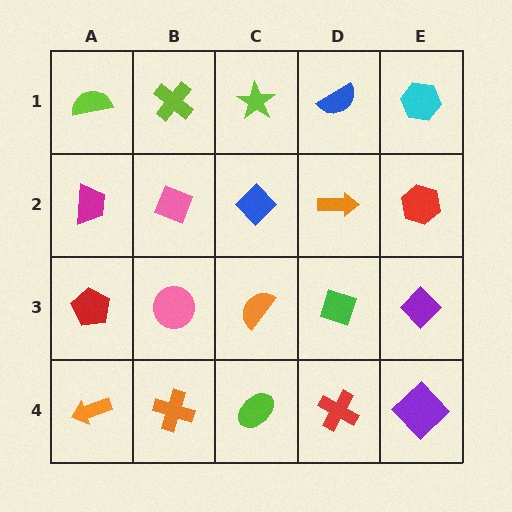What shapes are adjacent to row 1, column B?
A pink diamond (row 2, column B), a lime semicircle (row 1, column A), a lime star (row 1, column C).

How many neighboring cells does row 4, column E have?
2.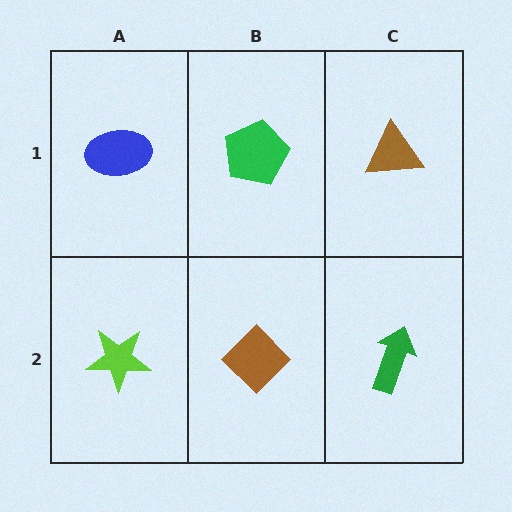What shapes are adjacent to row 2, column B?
A green pentagon (row 1, column B), a lime star (row 2, column A), a green arrow (row 2, column C).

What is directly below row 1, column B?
A brown diamond.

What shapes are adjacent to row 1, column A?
A lime star (row 2, column A), a green pentagon (row 1, column B).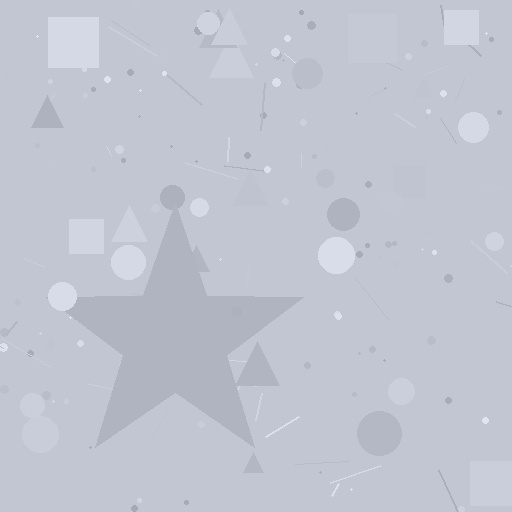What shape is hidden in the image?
A star is hidden in the image.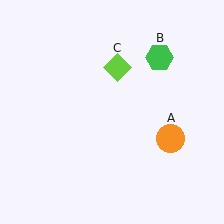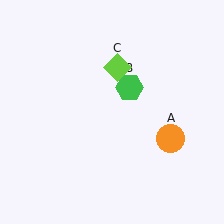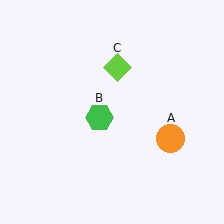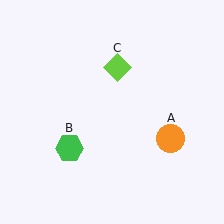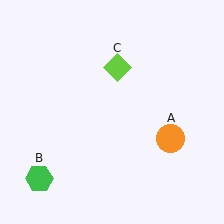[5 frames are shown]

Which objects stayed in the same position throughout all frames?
Orange circle (object A) and lime diamond (object C) remained stationary.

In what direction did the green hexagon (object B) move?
The green hexagon (object B) moved down and to the left.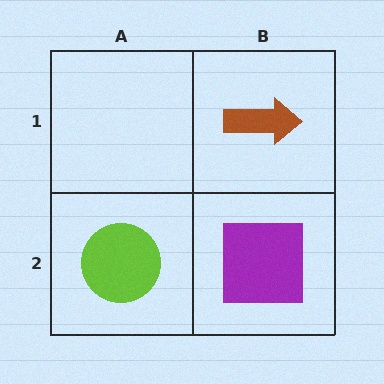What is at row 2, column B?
A purple square.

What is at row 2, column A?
A lime circle.